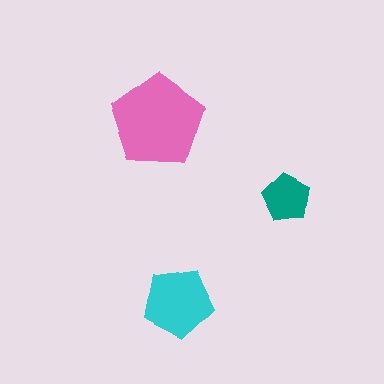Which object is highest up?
The pink pentagon is topmost.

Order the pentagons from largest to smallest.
the pink one, the cyan one, the teal one.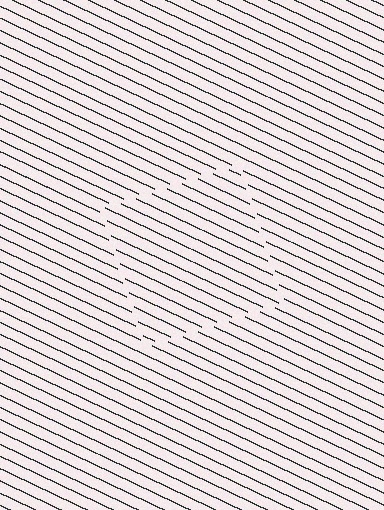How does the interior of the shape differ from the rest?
The interior of the shape contains the same grating, shifted by half a period — the contour is defined by the phase discontinuity where line-ends from the inner and outer gratings abut.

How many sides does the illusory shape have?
4 sides — the line-ends trace a square.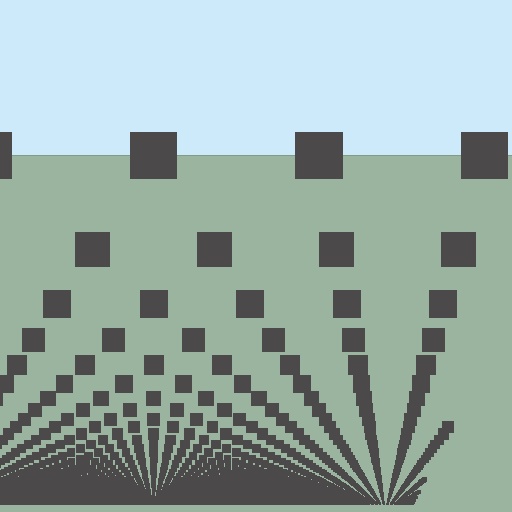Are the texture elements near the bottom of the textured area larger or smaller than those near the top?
Smaller. The gradient is inverted — elements near the bottom are smaller and denser.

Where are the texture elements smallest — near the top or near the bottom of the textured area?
Near the bottom.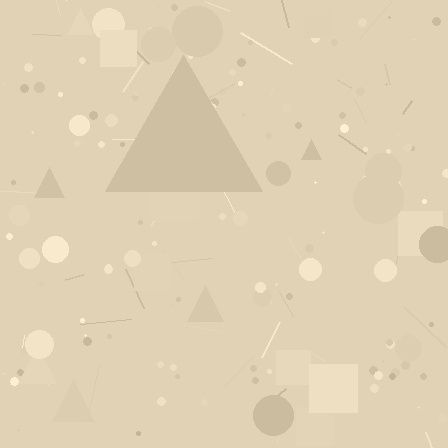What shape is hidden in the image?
A triangle is hidden in the image.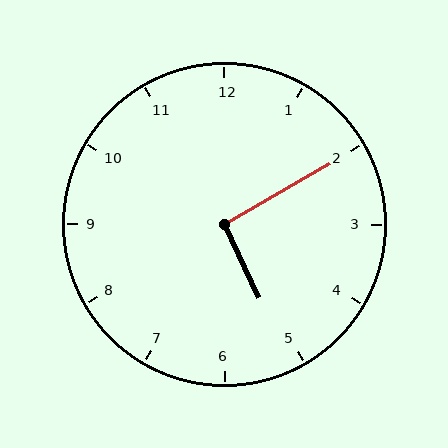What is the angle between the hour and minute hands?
Approximately 95 degrees.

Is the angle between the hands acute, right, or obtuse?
It is right.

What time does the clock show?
5:10.